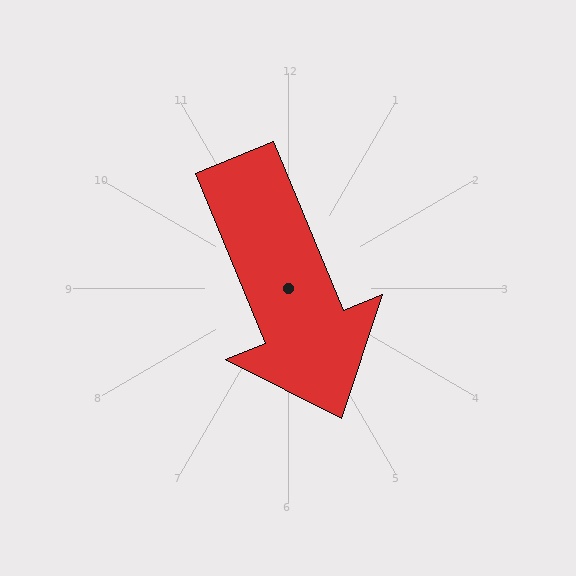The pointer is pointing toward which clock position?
Roughly 5 o'clock.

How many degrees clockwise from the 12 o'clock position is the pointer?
Approximately 158 degrees.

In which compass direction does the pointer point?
South.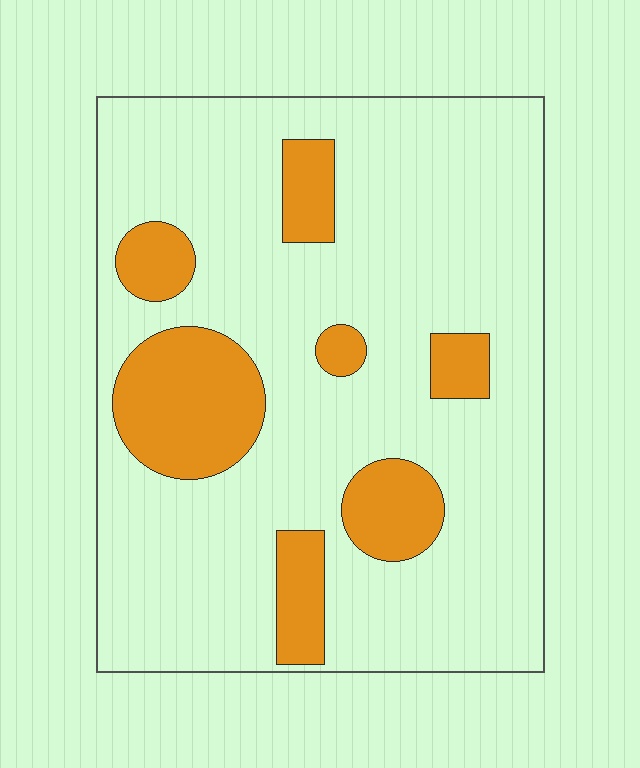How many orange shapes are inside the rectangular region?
7.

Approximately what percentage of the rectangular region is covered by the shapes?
Approximately 20%.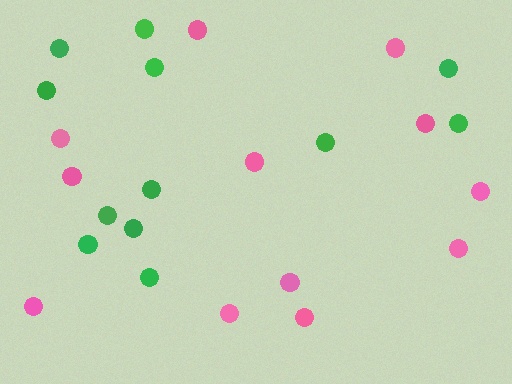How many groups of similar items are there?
There are 2 groups: one group of pink circles (12) and one group of green circles (12).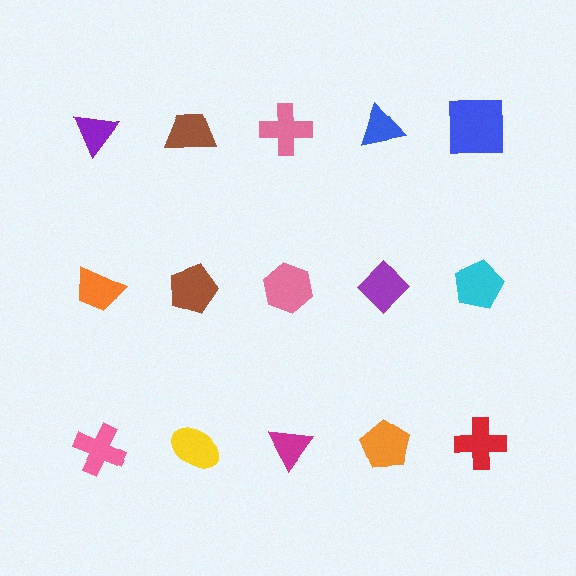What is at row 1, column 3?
A pink cross.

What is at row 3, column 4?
An orange pentagon.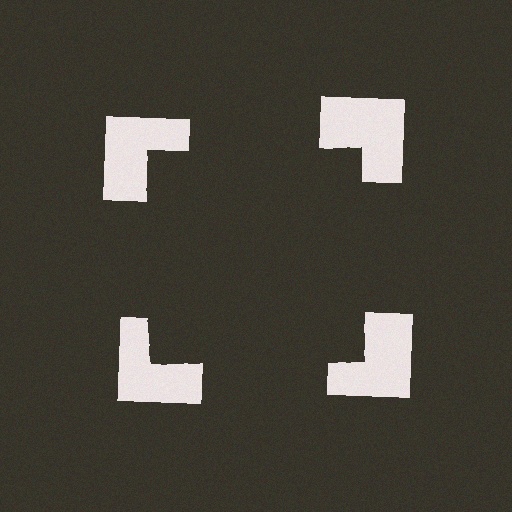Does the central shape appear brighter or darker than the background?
It typically appears slightly darker than the background, even though no actual brightness change is drawn.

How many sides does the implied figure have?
4 sides.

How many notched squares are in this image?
There are 4 — one at each vertex of the illusory square.